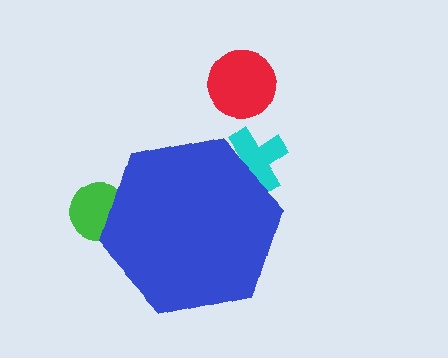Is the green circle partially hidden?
Yes, the green circle is partially hidden behind the blue hexagon.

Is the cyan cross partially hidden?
Yes, the cyan cross is partially hidden behind the blue hexagon.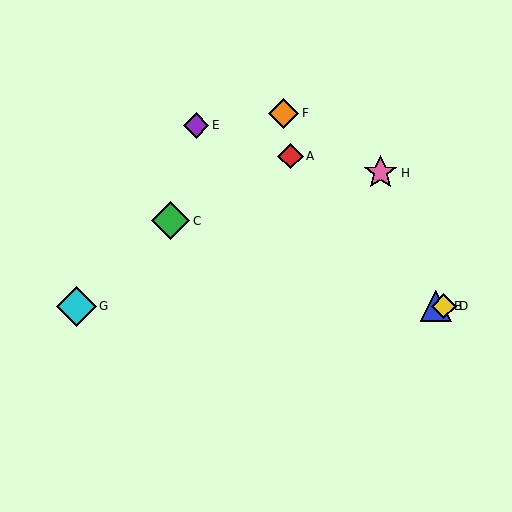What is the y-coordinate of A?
Object A is at y≈156.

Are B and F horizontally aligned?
No, B is at y≈306 and F is at y≈113.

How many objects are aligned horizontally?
3 objects (B, D, G) are aligned horizontally.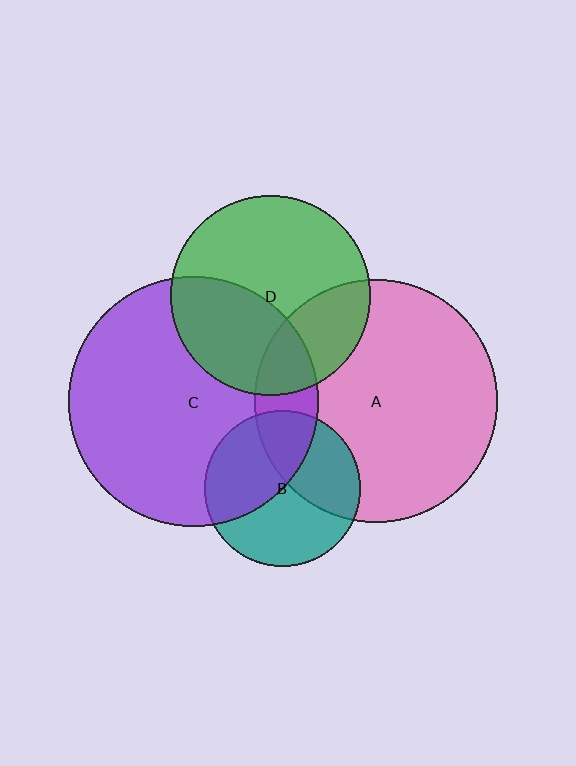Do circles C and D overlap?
Yes.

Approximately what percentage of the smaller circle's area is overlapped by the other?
Approximately 40%.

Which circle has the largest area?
Circle C (purple).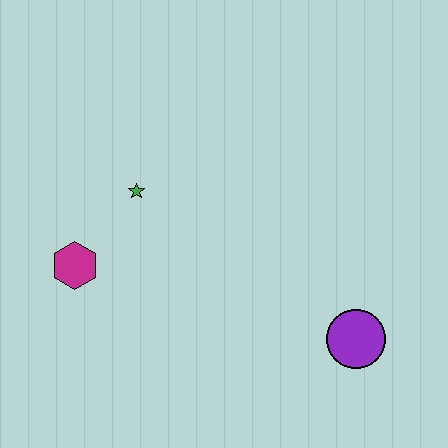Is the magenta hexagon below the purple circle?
No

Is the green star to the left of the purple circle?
Yes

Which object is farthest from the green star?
The purple circle is farthest from the green star.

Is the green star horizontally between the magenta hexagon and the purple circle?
Yes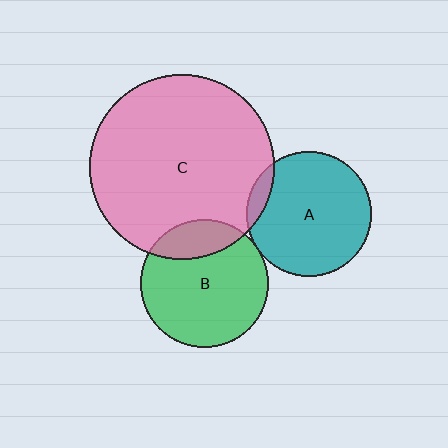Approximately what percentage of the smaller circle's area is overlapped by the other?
Approximately 10%.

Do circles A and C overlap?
Yes.